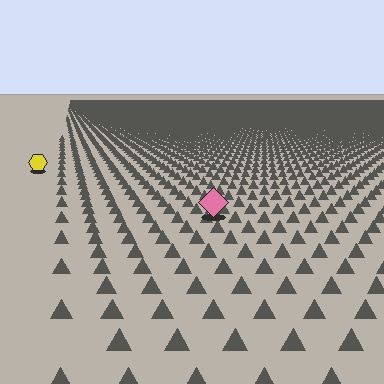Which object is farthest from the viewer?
The yellow hexagon is farthest from the viewer. It appears smaller and the ground texture around it is denser.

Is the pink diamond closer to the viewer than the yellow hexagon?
Yes. The pink diamond is closer — you can tell from the texture gradient: the ground texture is coarser near it.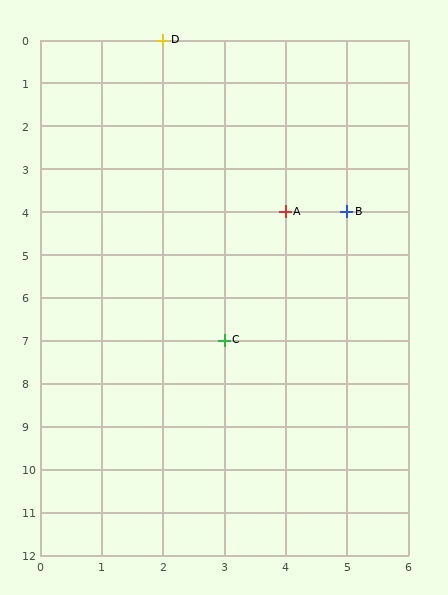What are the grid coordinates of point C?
Point C is at grid coordinates (3, 7).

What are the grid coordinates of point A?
Point A is at grid coordinates (4, 4).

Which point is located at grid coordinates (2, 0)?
Point D is at (2, 0).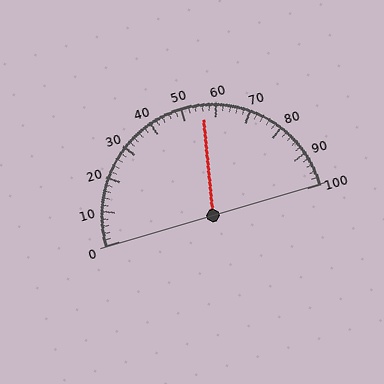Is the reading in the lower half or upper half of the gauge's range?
The reading is in the upper half of the range (0 to 100).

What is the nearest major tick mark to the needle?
The nearest major tick mark is 60.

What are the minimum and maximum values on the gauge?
The gauge ranges from 0 to 100.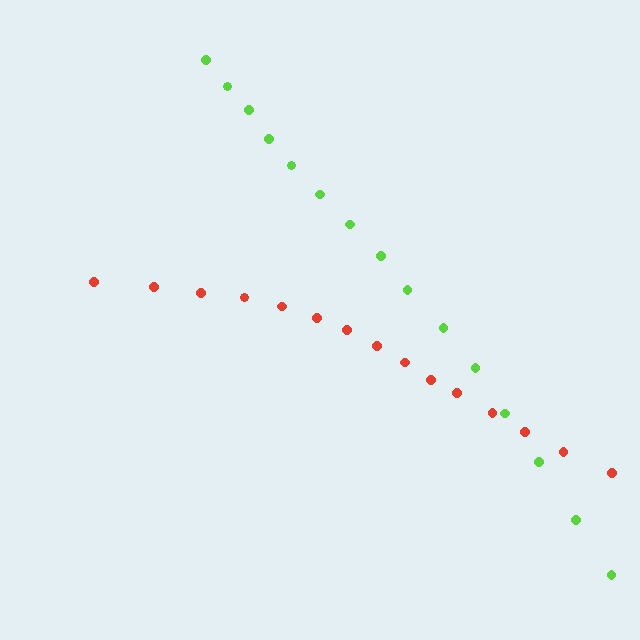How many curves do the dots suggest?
There are 2 distinct paths.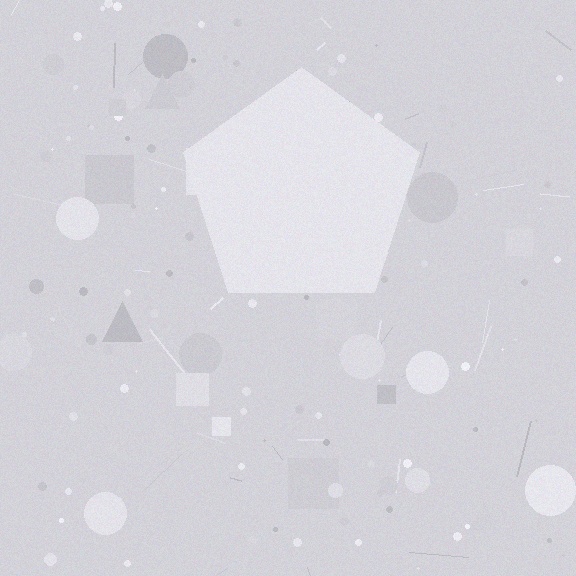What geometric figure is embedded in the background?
A pentagon is embedded in the background.